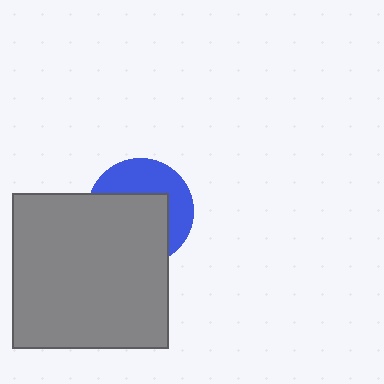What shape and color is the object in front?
The object in front is a gray square.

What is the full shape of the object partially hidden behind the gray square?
The partially hidden object is a blue circle.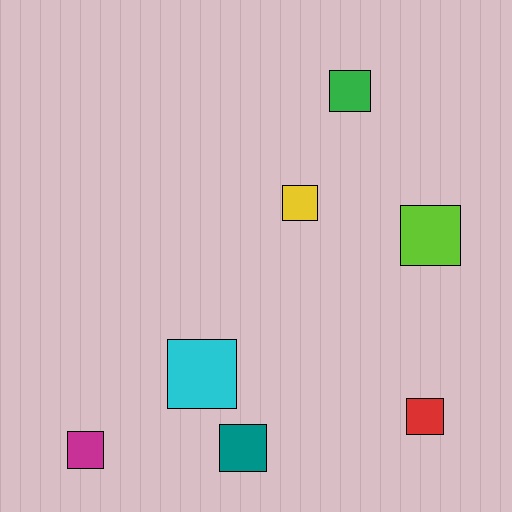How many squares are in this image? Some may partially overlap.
There are 7 squares.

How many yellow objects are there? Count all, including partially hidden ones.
There is 1 yellow object.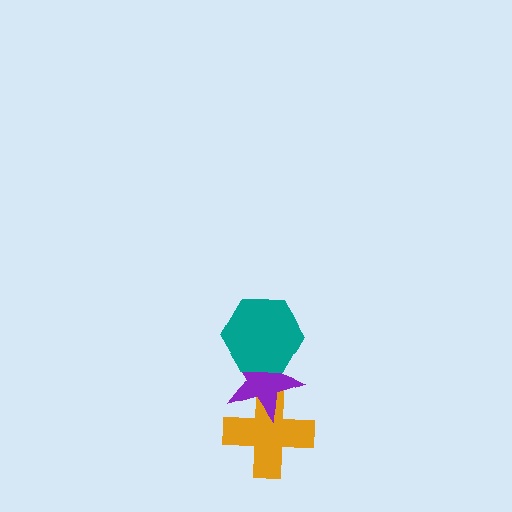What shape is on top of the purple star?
The teal hexagon is on top of the purple star.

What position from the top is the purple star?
The purple star is 2nd from the top.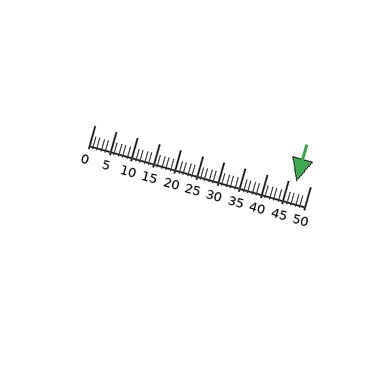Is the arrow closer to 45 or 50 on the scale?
The arrow is closer to 45.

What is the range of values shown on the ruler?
The ruler shows values from 0 to 50.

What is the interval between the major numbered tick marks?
The major tick marks are spaced 5 units apart.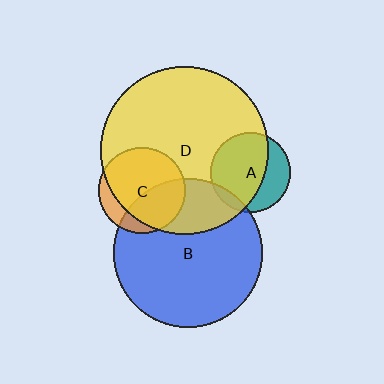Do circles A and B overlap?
Yes.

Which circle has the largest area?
Circle D (yellow).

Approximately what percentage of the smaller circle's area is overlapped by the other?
Approximately 10%.